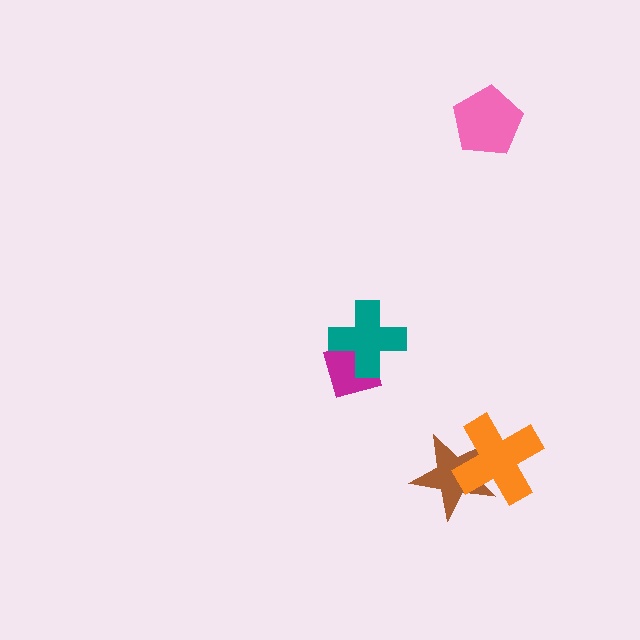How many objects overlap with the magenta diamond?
1 object overlaps with the magenta diamond.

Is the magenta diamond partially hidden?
Yes, it is partially covered by another shape.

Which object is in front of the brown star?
The orange cross is in front of the brown star.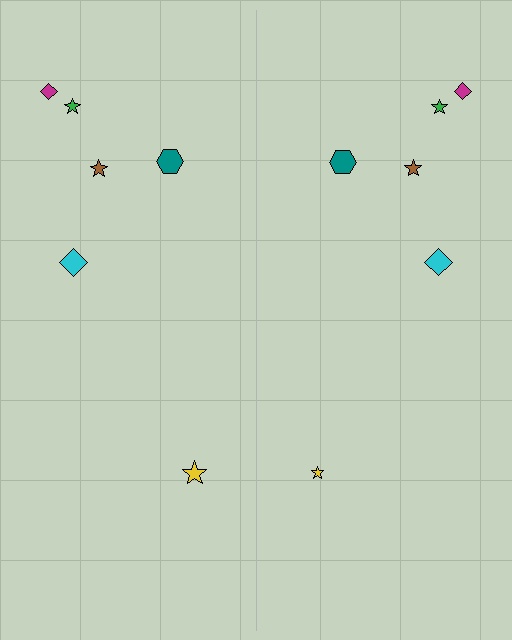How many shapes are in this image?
There are 12 shapes in this image.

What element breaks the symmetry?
The yellow star on the right side has a different size than its mirror counterpart.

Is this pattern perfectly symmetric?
No, the pattern is not perfectly symmetric. The yellow star on the right side has a different size than its mirror counterpart.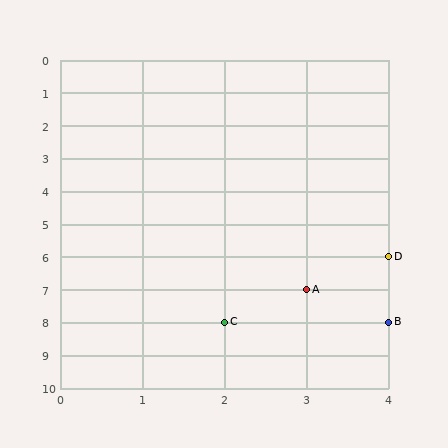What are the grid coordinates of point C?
Point C is at grid coordinates (2, 8).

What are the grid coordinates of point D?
Point D is at grid coordinates (4, 6).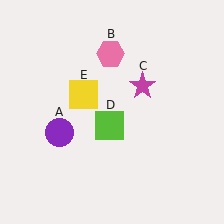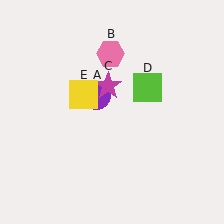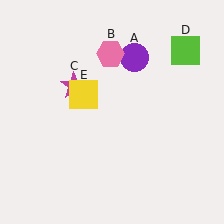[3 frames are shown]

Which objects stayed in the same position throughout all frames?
Pink hexagon (object B) and yellow square (object E) remained stationary.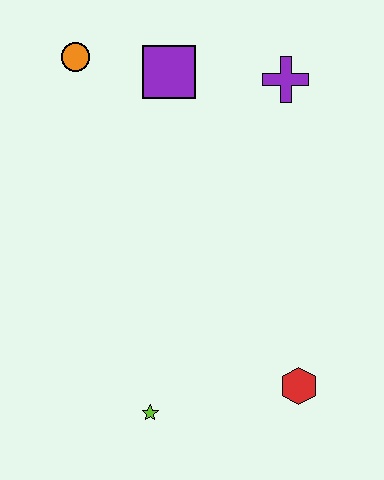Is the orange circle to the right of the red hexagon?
No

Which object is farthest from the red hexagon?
The orange circle is farthest from the red hexagon.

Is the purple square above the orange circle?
No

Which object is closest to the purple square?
The orange circle is closest to the purple square.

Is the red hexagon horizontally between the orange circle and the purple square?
No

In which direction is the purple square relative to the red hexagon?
The purple square is above the red hexagon.